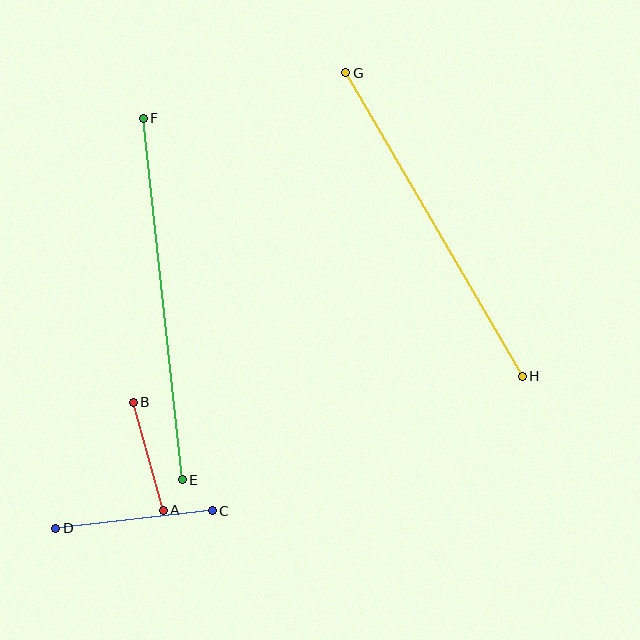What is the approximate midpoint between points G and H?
The midpoint is at approximately (434, 225) pixels.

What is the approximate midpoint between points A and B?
The midpoint is at approximately (148, 456) pixels.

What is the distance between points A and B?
The distance is approximately 112 pixels.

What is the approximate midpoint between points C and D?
The midpoint is at approximately (134, 519) pixels.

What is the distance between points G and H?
The distance is approximately 351 pixels.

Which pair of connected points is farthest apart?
Points E and F are farthest apart.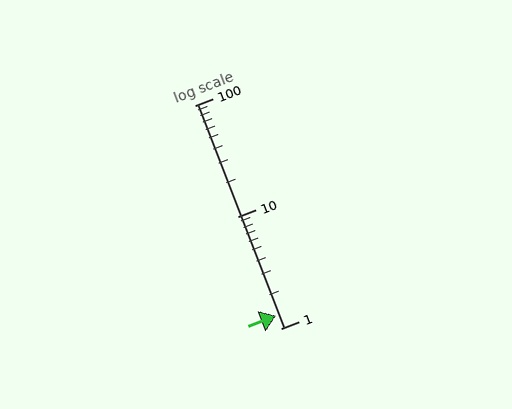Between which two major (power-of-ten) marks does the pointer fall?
The pointer is between 1 and 10.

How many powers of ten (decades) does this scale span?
The scale spans 2 decades, from 1 to 100.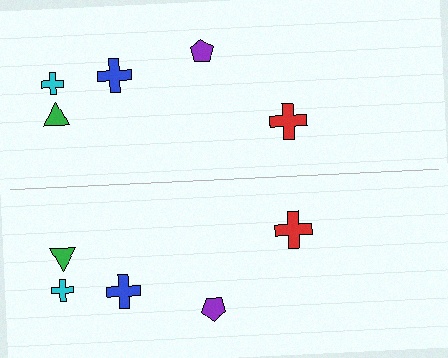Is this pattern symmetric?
Yes, this pattern has bilateral (reflection) symmetry.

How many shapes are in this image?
There are 10 shapes in this image.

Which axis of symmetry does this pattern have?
The pattern has a horizontal axis of symmetry running through the center of the image.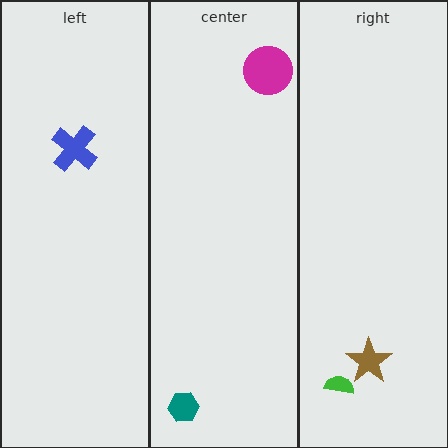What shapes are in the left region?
The blue cross.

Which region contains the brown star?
The right region.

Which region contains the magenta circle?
The center region.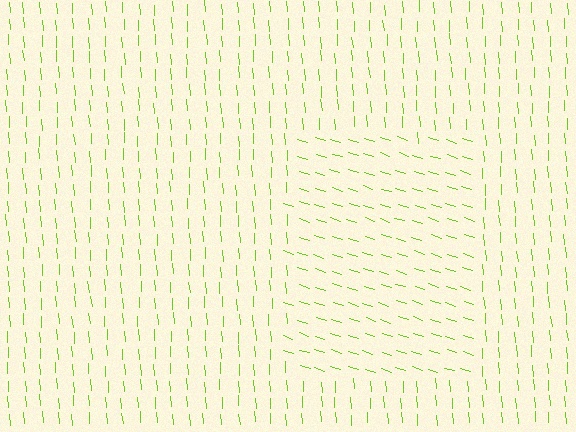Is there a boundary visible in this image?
Yes, there is a texture boundary formed by a change in line orientation.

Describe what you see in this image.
The image is filled with small lime line segments. A rectangle region in the image has lines oriented differently from the surrounding lines, creating a visible texture boundary.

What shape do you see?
I see a rectangle.